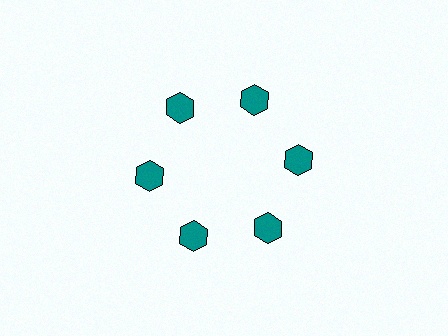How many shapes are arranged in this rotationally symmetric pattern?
There are 6 shapes, arranged in 6 groups of 1.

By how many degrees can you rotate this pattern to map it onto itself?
The pattern maps onto itself every 60 degrees of rotation.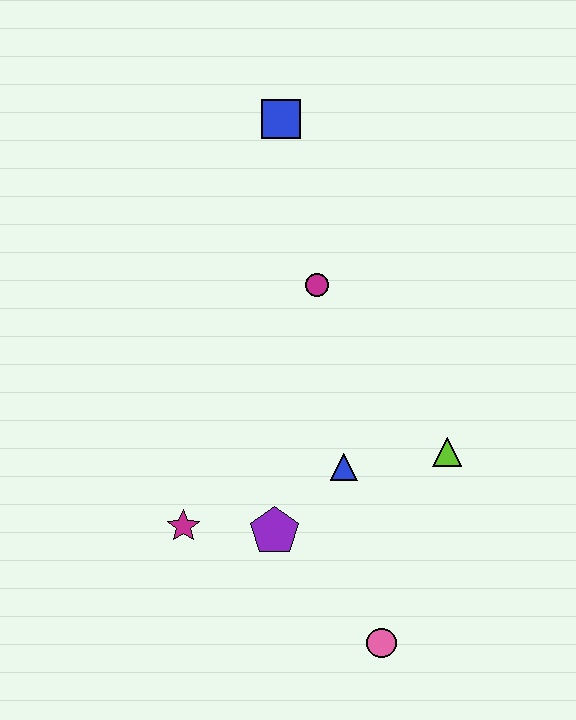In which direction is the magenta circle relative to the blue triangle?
The magenta circle is above the blue triangle.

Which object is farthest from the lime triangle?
The blue square is farthest from the lime triangle.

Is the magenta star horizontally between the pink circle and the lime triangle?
No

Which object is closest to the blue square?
The magenta circle is closest to the blue square.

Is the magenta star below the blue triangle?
Yes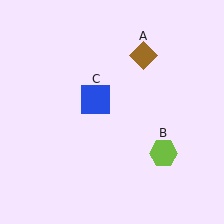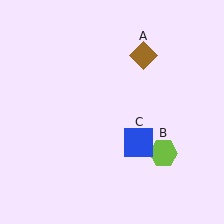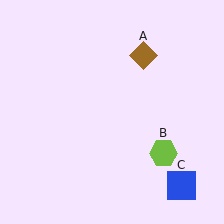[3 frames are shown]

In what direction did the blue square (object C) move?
The blue square (object C) moved down and to the right.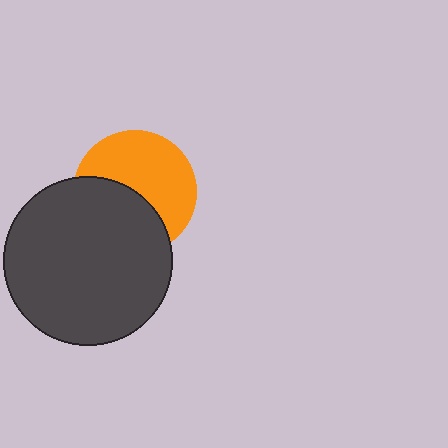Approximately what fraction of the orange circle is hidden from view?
Roughly 44% of the orange circle is hidden behind the dark gray circle.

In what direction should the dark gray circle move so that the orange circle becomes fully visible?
The dark gray circle should move down. That is the shortest direction to clear the overlap and leave the orange circle fully visible.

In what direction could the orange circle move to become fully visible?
The orange circle could move up. That would shift it out from behind the dark gray circle entirely.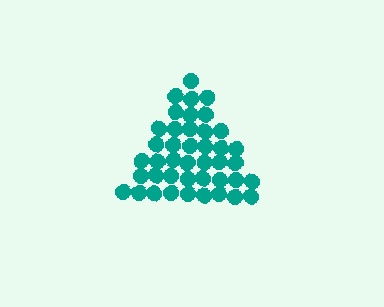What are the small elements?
The small elements are circles.